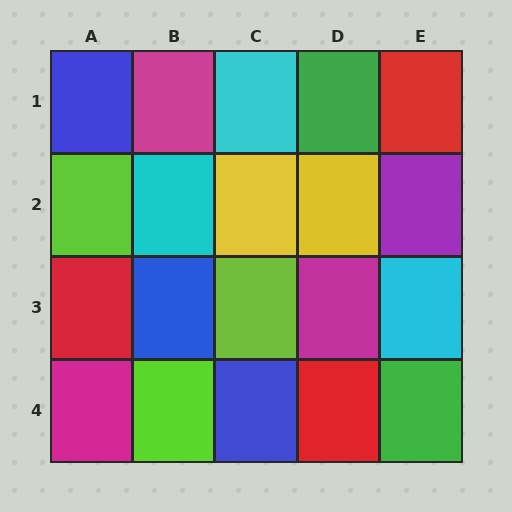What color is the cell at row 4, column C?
Blue.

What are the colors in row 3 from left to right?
Red, blue, lime, magenta, cyan.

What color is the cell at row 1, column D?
Green.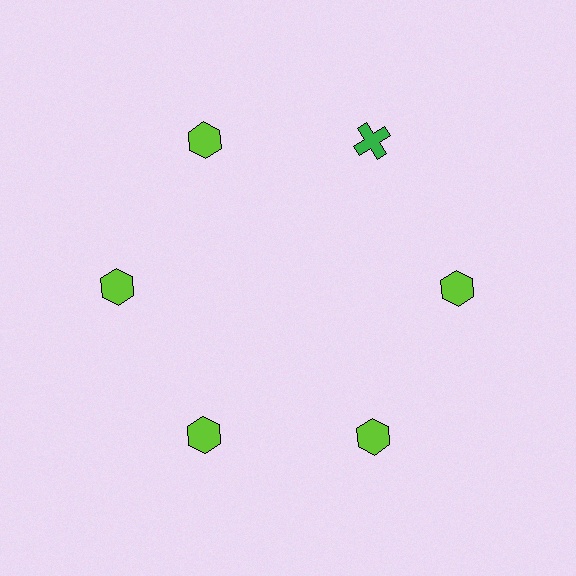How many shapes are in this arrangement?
There are 6 shapes arranged in a ring pattern.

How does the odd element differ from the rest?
It differs in both color (green instead of lime) and shape (cross instead of hexagon).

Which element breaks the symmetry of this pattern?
The green cross at roughly the 1 o'clock position breaks the symmetry. All other shapes are lime hexagons.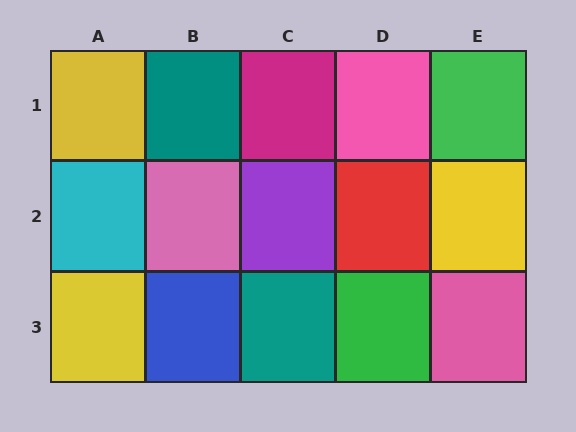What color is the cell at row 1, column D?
Pink.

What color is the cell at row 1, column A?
Yellow.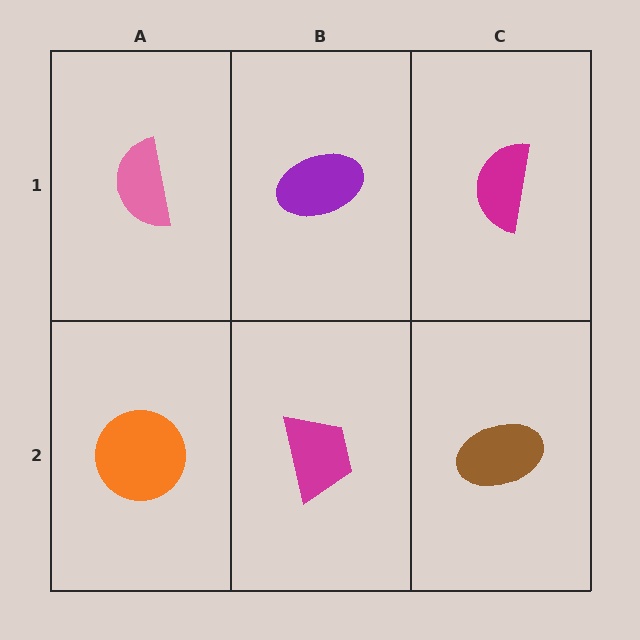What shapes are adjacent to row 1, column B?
A magenta trapezoid (row 2, column B), a pink semicircle (row 1, column A), a magenta semicircle (row 1, column C).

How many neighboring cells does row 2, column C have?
2.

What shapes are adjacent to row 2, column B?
A purple ellipse (row 1, column B), an orange circle (row 2, column A), a brown ellipse (row 2, column C).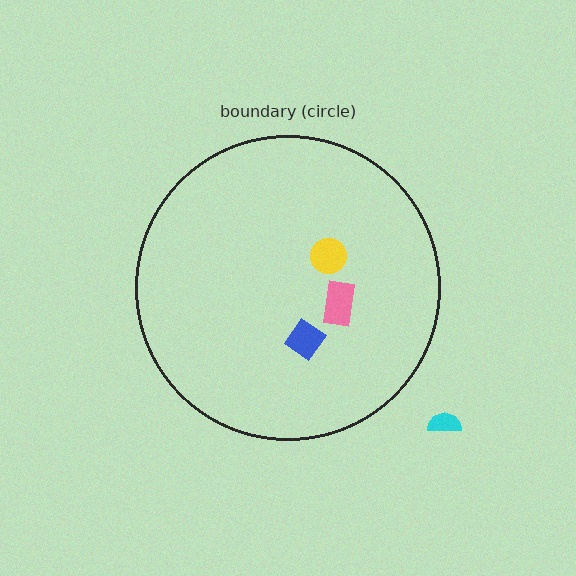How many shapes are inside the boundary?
3 inside, 1 outside.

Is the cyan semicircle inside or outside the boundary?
Outside.